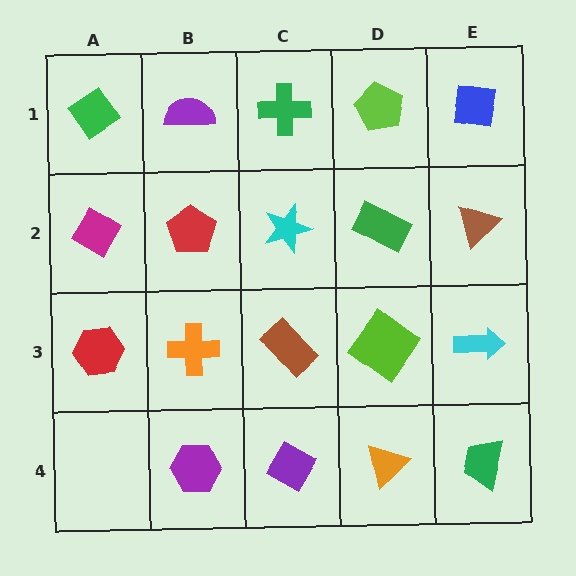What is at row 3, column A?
A red hexagon.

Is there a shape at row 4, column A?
No, that cell is empty.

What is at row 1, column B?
A purple semicircle.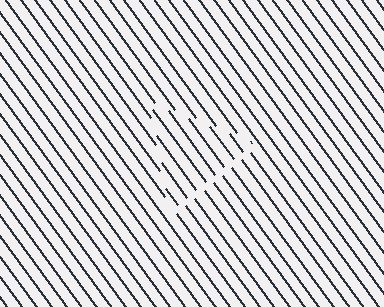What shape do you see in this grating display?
An illusory triangle. The interior of the shape contains the same grating, shifted by half a period — the contour is defined by the phase discontinuity where line-ends from the inner and outer gratings abut.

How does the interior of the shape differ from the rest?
The interior of the shape contains the same grating, shifted by half a period — the contour is defined by the phase discontinuity where line-ends from the inner and outer gratings abut.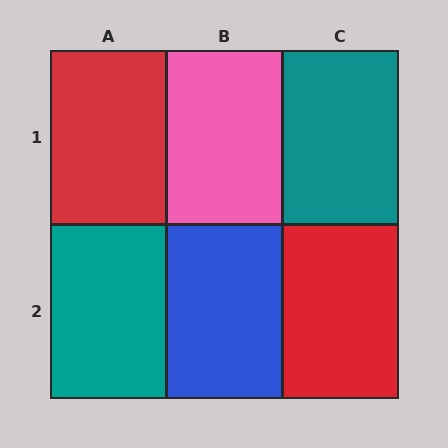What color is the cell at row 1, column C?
Teal.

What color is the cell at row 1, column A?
Red.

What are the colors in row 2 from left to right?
Teal, blue, red.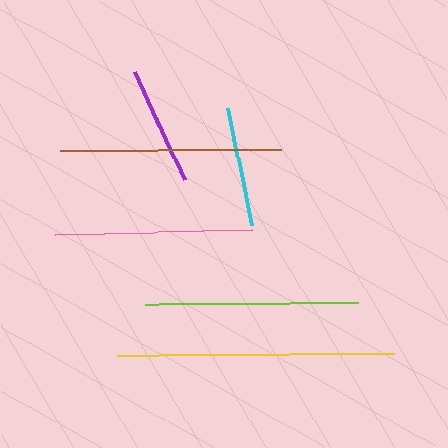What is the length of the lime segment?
The lime segment is approximately 213 pixels long.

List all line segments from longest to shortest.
From longest to shortest: yellow, brown, lime, pink, cyan, purple.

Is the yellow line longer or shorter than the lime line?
The yellow line is longer than the lime line.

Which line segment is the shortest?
The purple line is the shortest at approximately 119 pixels.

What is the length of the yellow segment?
The yellow segment is approximately 276 pixels long.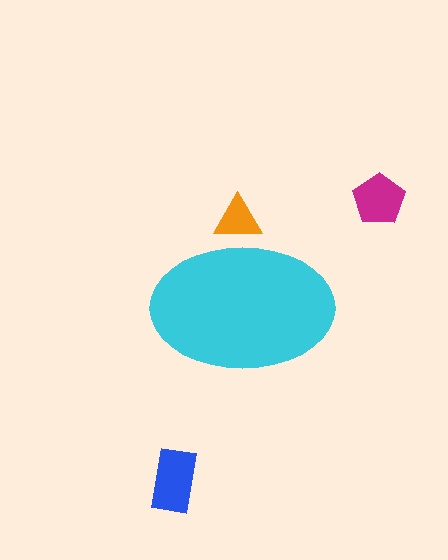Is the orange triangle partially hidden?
Yes, the orange triangle is partially hidden behind the cyan ellipse.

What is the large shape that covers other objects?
A cyan ellipse.